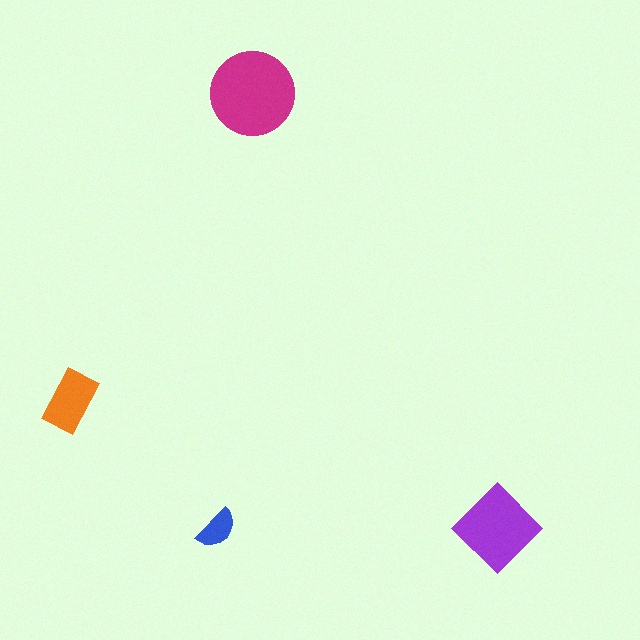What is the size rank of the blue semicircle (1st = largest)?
4th.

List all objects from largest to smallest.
The magenta circle, the purple diamond, the orange rectangle, the blue semicircle.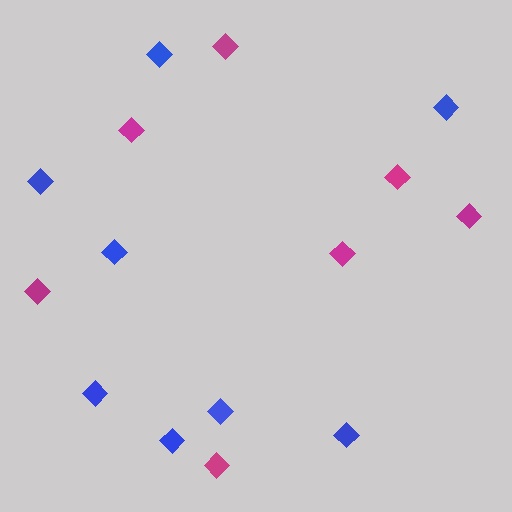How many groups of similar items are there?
There are 2 groups: one group of magenta diamonds (7) and one group of blue diamonds (8).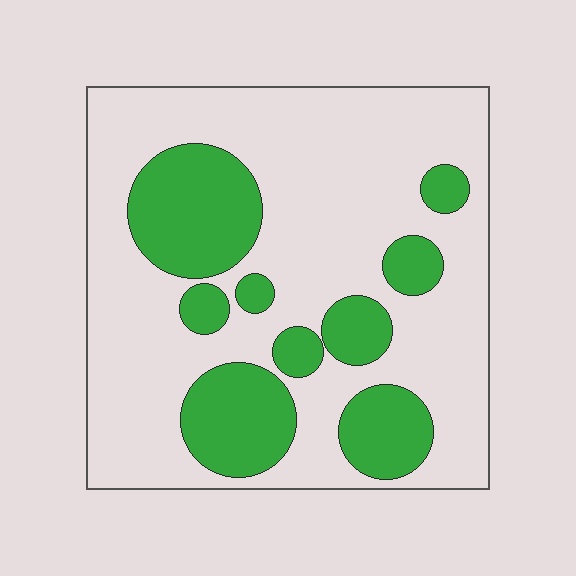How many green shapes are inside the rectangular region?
9.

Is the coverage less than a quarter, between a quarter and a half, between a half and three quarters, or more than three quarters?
Between a quarter and a half.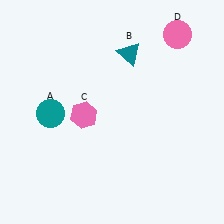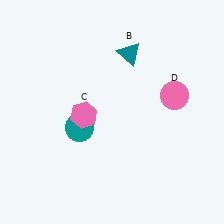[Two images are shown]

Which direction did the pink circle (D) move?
The pink circle (D) moved down.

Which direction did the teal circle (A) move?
The teal circle (A) moved right.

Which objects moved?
The objects that moved are: the teal circle (A), the pink circle (D).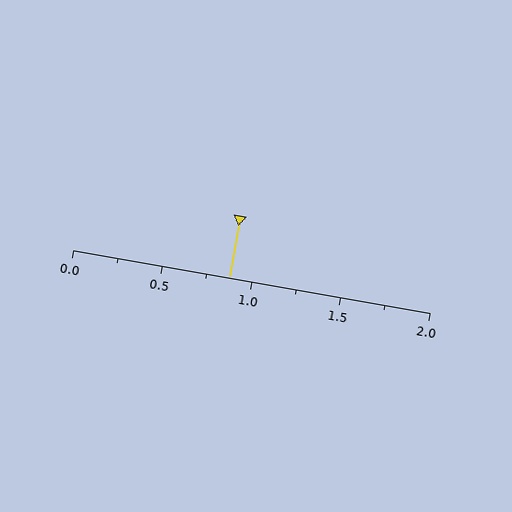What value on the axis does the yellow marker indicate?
The marker indicates approximately 0.88.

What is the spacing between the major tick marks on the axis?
The major ticks are spaced 0.5 apart.